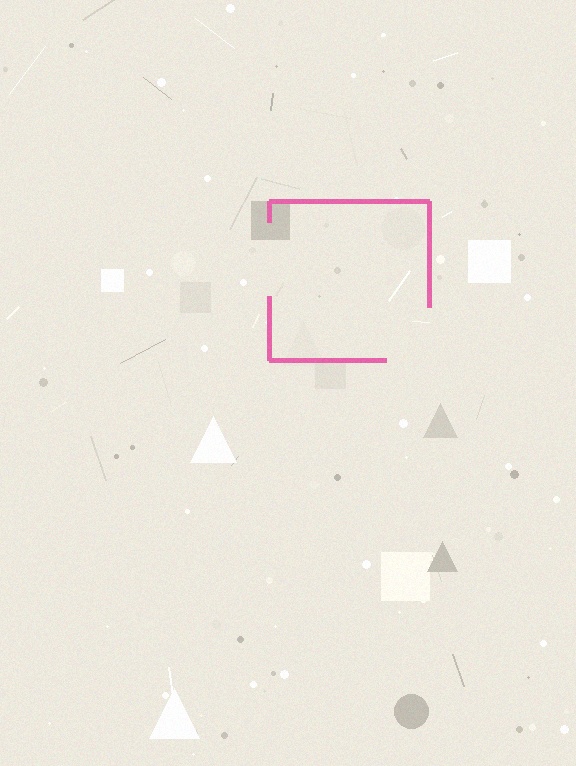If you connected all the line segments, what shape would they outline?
They would outline a square.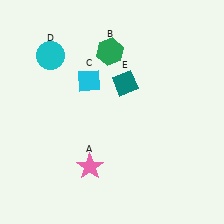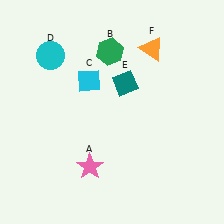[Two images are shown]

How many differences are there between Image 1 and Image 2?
There is 1 difference between the two images.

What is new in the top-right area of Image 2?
An orange triangle (F) was added in the top-right area of Image 2.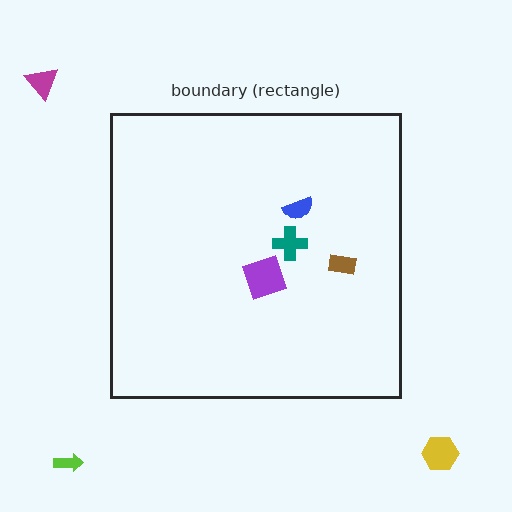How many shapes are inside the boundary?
4 inside, 3 outside.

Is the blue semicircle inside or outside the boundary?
Inside.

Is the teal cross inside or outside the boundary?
Inside.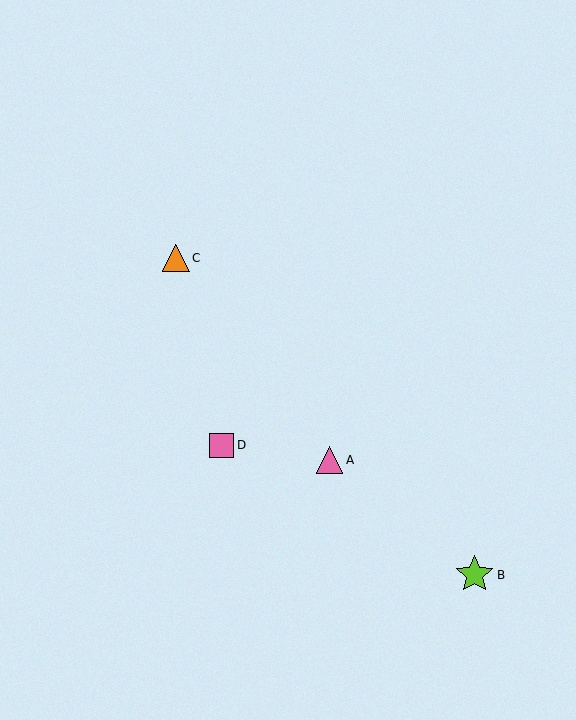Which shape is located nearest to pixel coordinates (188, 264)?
The orange triangle (labeled C) at (176, 258) is nearest to that location.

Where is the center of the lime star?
The center of the lime star is at (475, 575).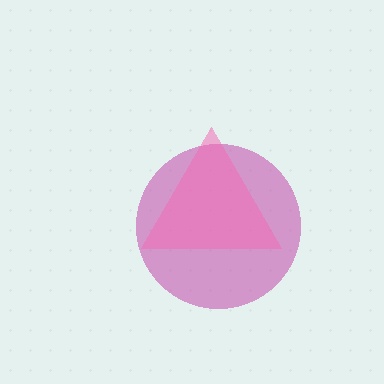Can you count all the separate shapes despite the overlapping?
Yes, there are 2 separate shapes.